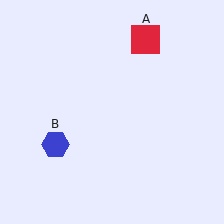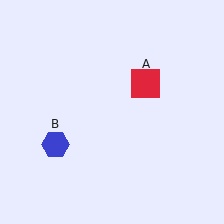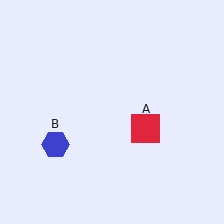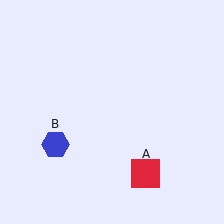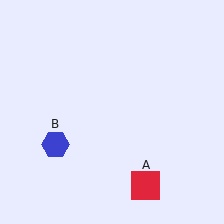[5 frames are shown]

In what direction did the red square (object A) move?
The red square (object A) moved down.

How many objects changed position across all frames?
1 object changed position: red square (object A).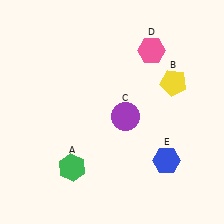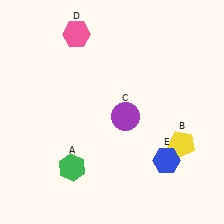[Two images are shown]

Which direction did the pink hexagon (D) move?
The pink hexagon (D) moved left.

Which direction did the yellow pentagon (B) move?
The yellow pentagon (B) moved down.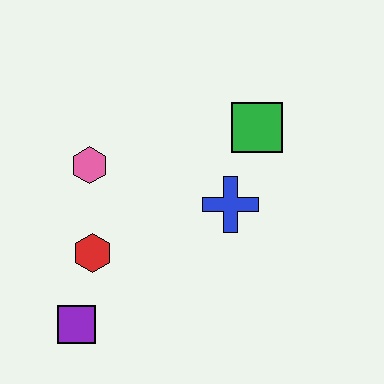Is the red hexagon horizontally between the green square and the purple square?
Yes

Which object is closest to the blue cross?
The green square is closest to the blue cross.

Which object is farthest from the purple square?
The green square is farthest from the purple square.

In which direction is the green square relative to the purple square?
The green square is above the purple square.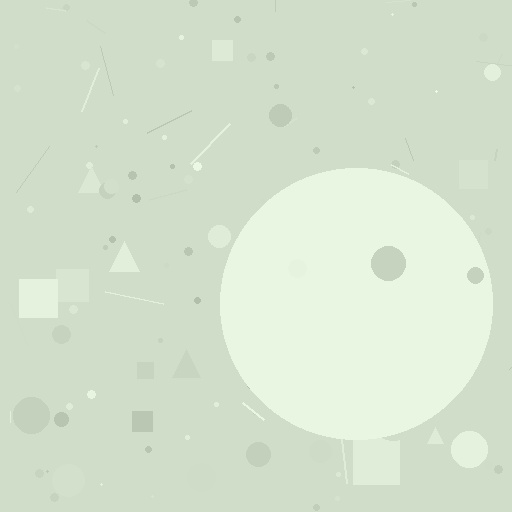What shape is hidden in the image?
A circle is hidden in the image.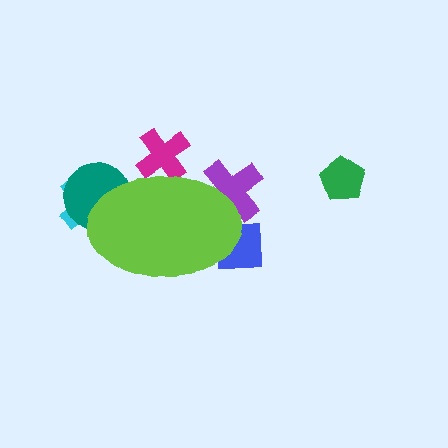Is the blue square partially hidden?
Yes, the blue square is partially hidden behind the lime ellipse.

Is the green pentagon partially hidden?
No, the green pentagon is fully visible.